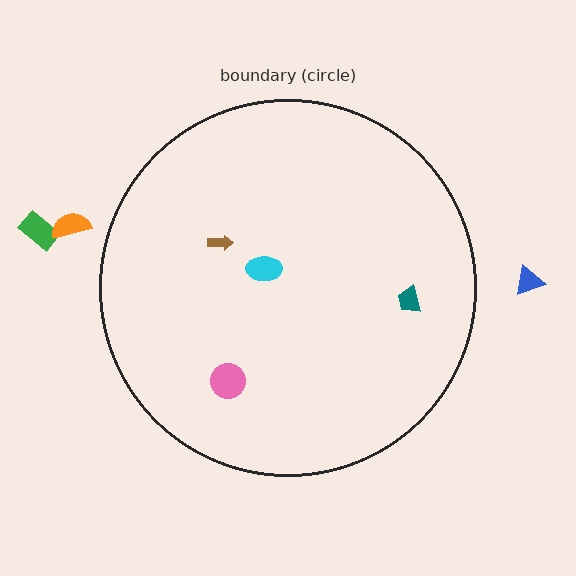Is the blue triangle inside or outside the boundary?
Outside.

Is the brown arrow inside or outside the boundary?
Inside.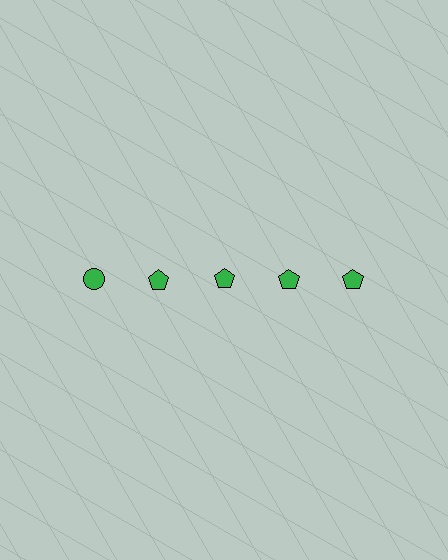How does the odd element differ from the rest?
It has a different shape: circle instead of pentagon.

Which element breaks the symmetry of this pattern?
The green circle in the top row, leftmost column breaks the symmetry. All other shapes are green pentagons.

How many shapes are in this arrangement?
There are 5 shapes arranged in a grid pattern.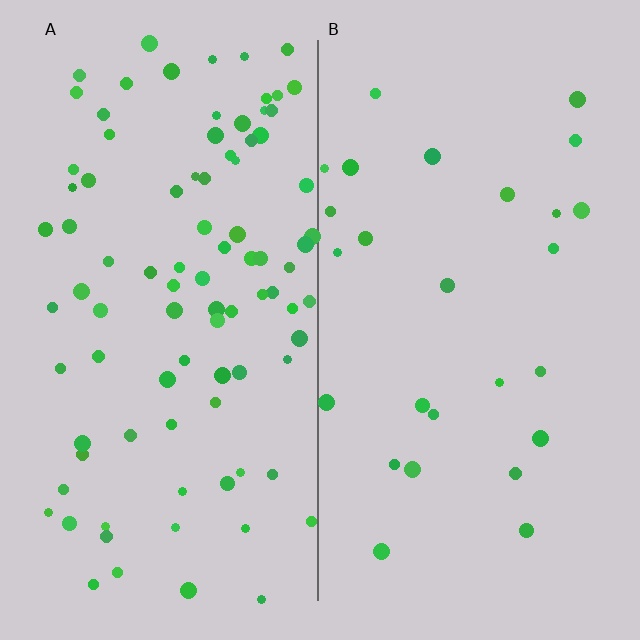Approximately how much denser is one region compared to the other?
Approximately 3.4× — region A over region B.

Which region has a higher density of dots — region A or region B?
A (the left).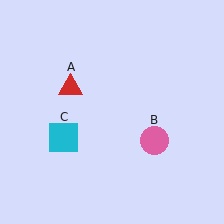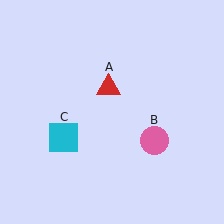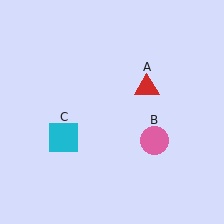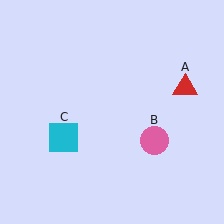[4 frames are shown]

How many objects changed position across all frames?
1 object changed position: red triangle (object A).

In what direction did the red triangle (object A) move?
The red triangle (object A) moved right.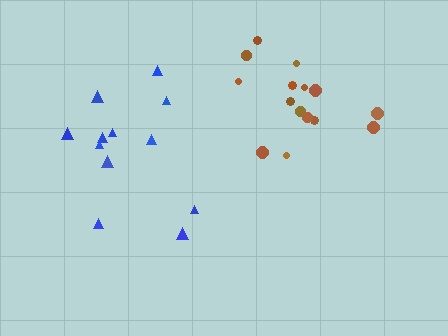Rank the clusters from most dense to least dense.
brown, blue.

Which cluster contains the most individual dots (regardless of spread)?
Brown (15).